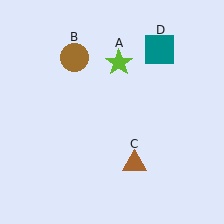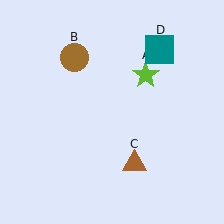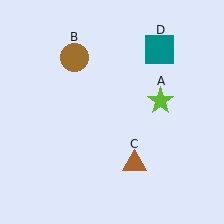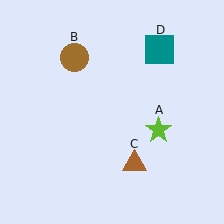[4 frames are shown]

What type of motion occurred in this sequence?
The lime star (object A) rotated clockwise around the center of the scene.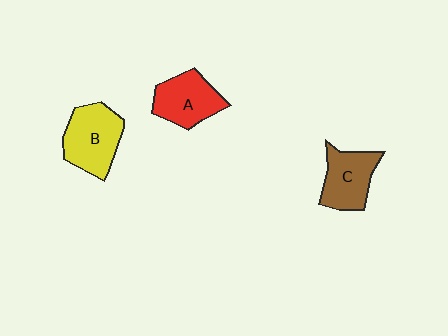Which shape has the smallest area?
Shape C (brown).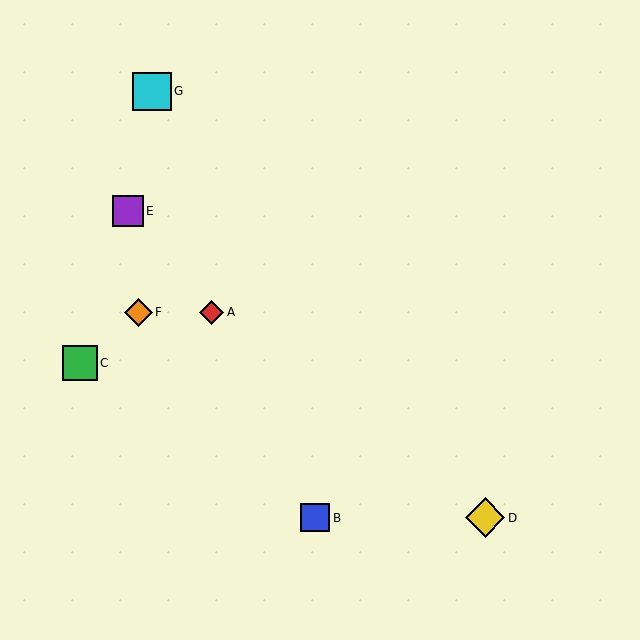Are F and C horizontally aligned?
No, F is at y≈312 and C is at y≈363.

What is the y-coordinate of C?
Object C is at y≈363.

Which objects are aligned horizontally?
Objects A, F are aligned horizontally.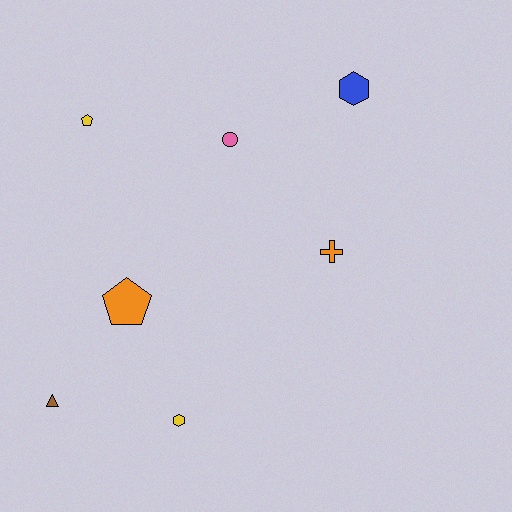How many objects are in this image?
There are 7 objects.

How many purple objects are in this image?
There are no purple objects.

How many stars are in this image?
There are no stars.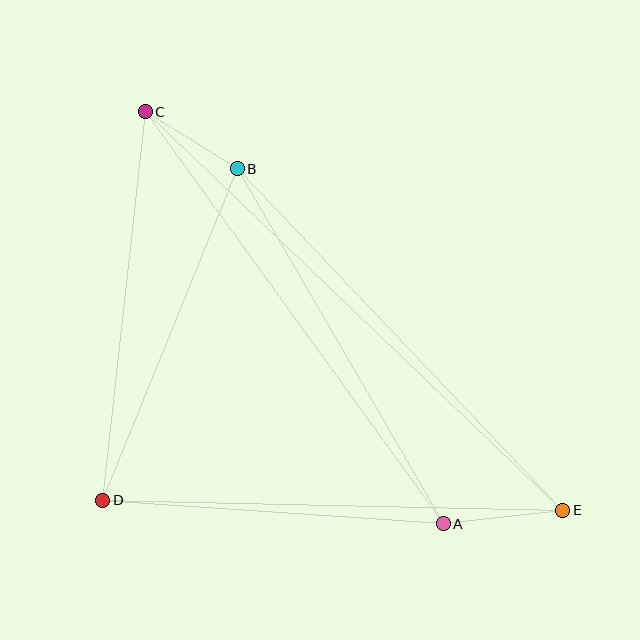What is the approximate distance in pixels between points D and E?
The distance between D and E is approximately 460 pixels.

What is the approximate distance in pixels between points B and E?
The distance between B and E is approximately 472 pixels.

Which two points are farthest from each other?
Points C and E are farthest from each other.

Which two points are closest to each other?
Points B and C are closest to each other.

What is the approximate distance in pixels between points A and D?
The distance between A and D is approximately 341 pixels.